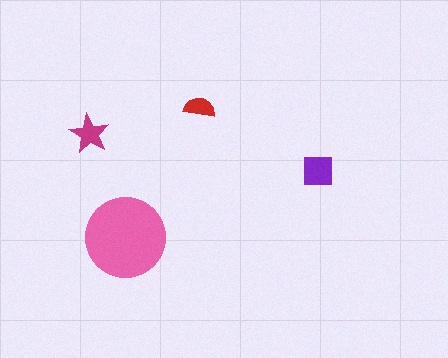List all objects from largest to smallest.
The pink circle, the purple square, the magenta star, the red semicircle.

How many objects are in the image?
There are 4 objects in the image.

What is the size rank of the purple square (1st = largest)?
2nd.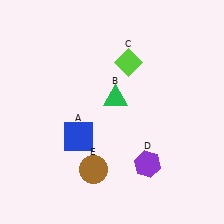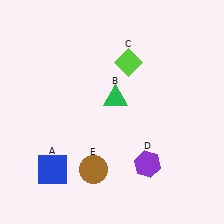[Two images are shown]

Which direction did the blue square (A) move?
The blue square (A) moved down.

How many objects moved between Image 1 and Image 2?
1 object moved between the two images.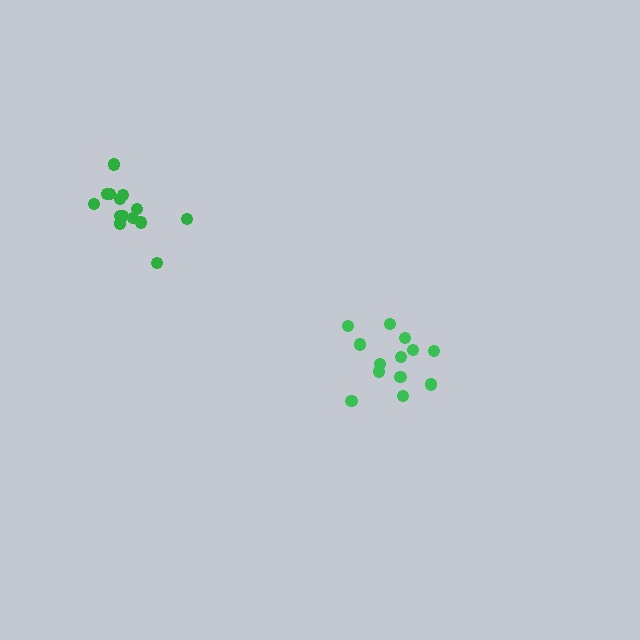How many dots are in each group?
Group 1: 13 dots, Group 2: 14 dots (27 total).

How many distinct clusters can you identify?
There are 2 distinct clusters.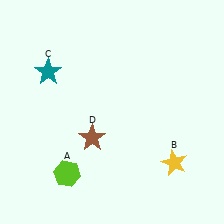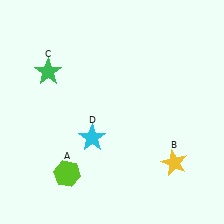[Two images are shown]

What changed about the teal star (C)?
In Image 1, C is teal. In Image 2, it changed to green.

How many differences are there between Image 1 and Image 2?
There are 2 differences between the two images.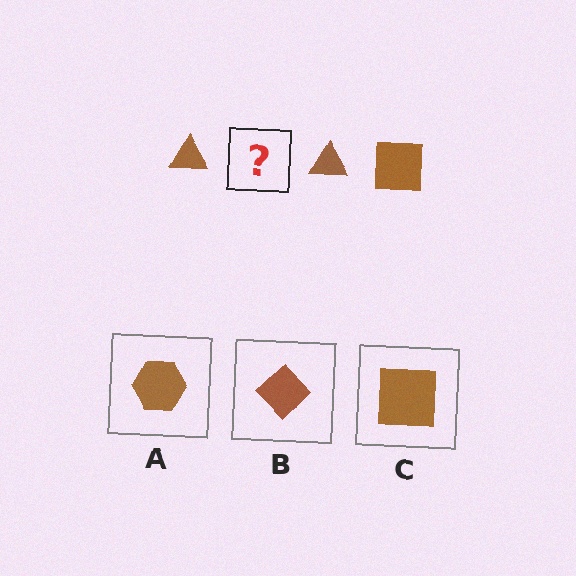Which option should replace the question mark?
Option C.